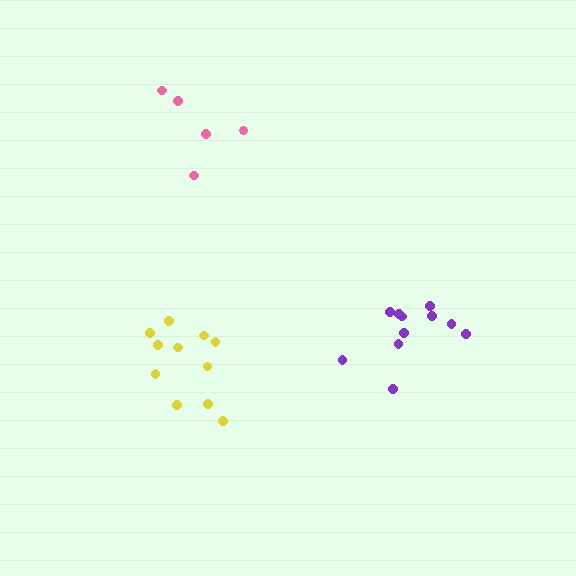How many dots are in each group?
Group 1: 5 dots, Group 2: 11 dots, Group 3: 11 dots (27 total).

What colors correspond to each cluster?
The clusters are colored: pink, purple, yellow.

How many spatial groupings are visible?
There are 3 spatial groupings.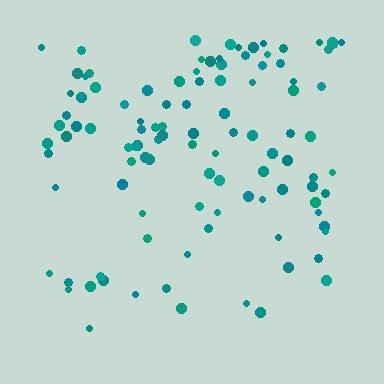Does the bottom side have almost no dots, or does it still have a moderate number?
Still a moderate number, just noticeably fewer than the top.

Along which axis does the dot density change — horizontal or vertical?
Vertical.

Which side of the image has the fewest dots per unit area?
The bottom.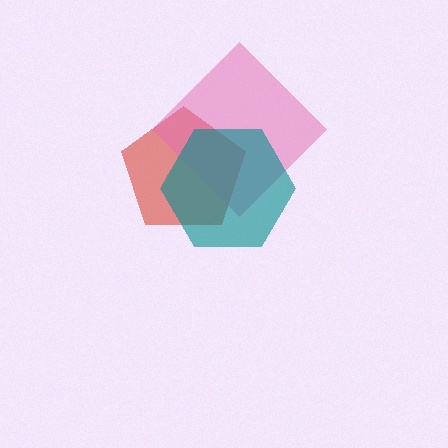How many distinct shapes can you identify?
There are 3 distinct shapes: a red pentagon, a pink diamond, a teal hexagon.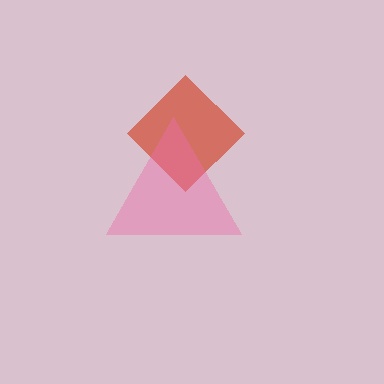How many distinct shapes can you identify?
There are 2 distinct shapes: a red diamond, a pink triangle.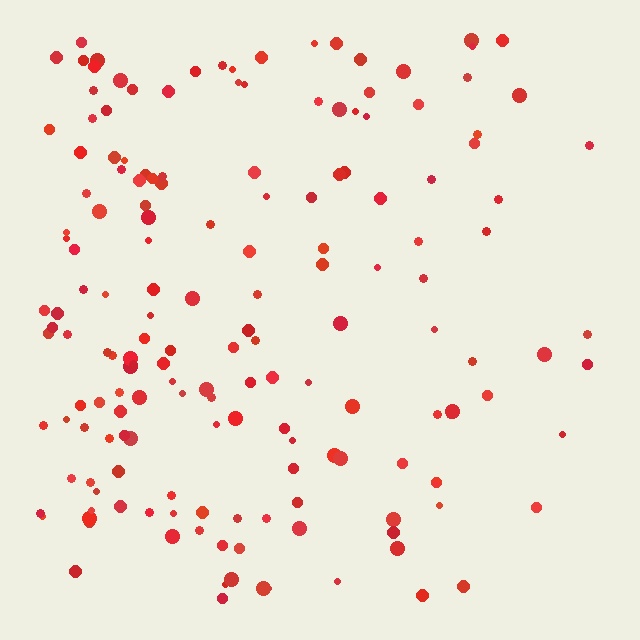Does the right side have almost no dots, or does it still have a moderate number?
Still a moderate number, just noticeably fewer than the left.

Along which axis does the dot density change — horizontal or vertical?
Horizontal.